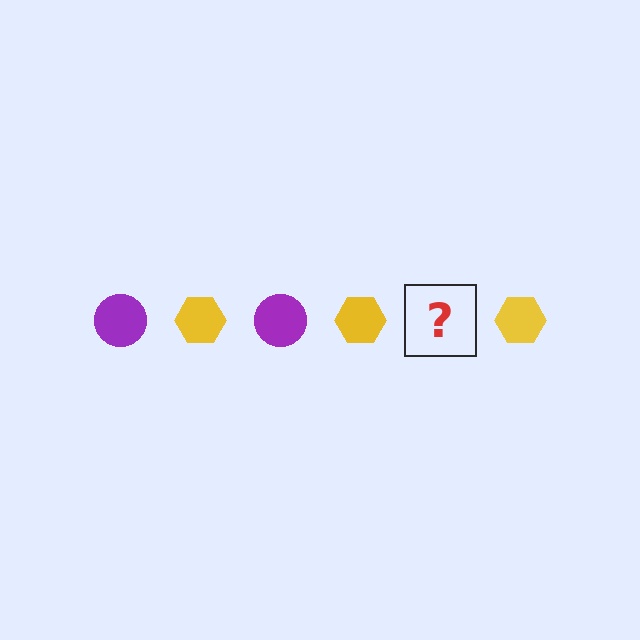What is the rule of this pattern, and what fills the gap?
The rule is that the pattern alternates between purple circle and yellow hexagon. The gap should be filled with a purple circle.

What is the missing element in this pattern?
The missing element is a purple circle.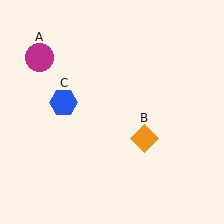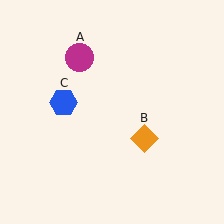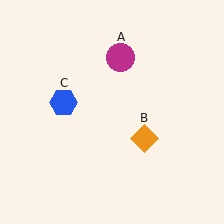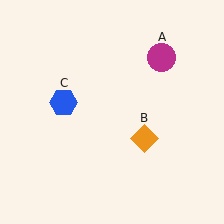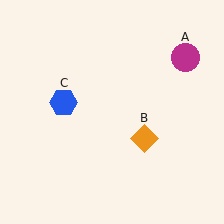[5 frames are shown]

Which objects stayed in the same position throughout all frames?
Orange diamond (object B) and blue hexagon (object C) remained stationary.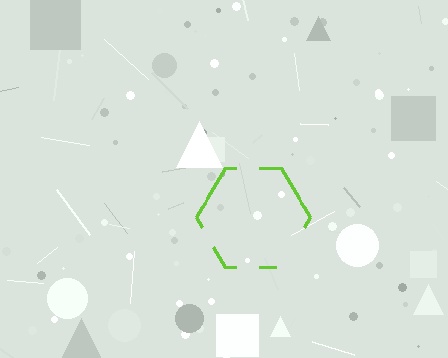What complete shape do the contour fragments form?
The contour fragments form a hexagon.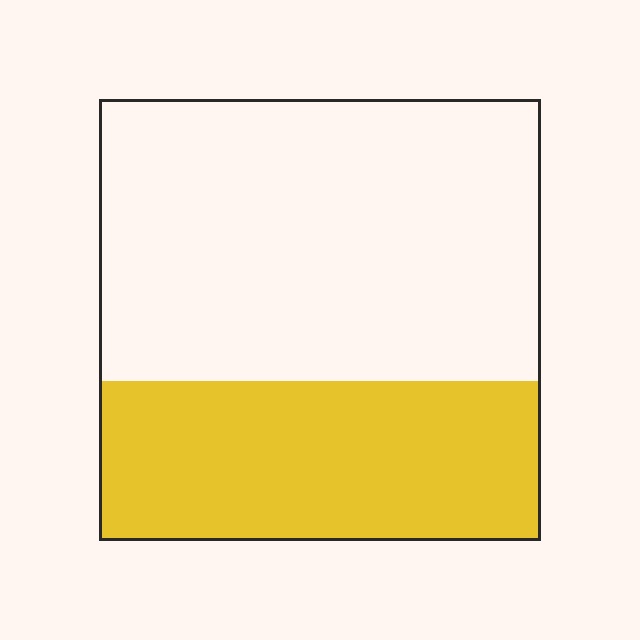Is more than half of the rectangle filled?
No.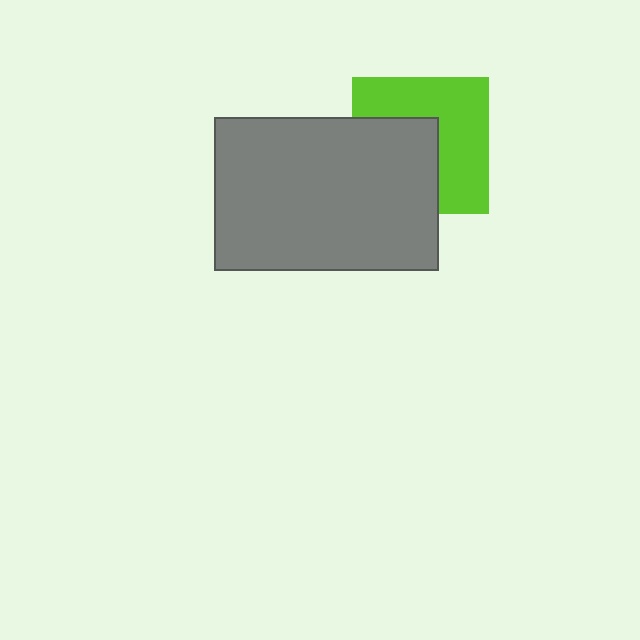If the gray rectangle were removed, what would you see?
You would see the complete lime square.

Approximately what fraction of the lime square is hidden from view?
Roughly 45% of the lime square is hidden behind the gray rectangle.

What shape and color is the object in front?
The object in front is a gray rectangle.